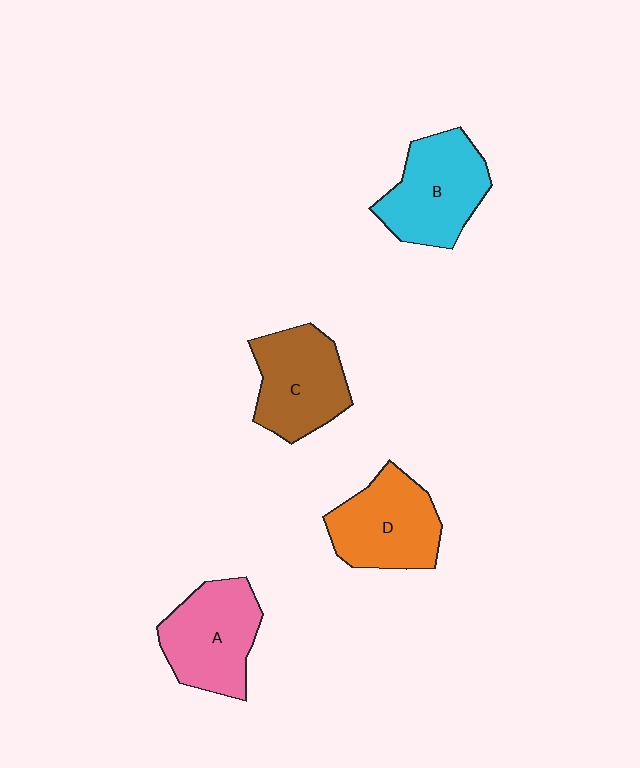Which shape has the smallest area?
Shape C (brown).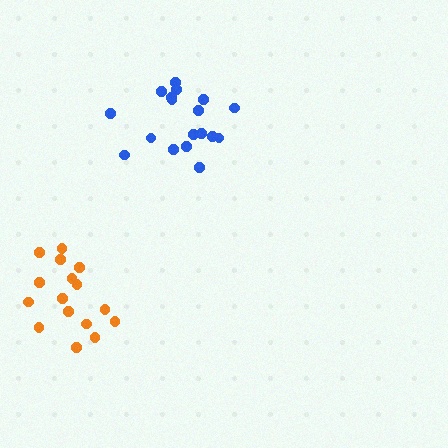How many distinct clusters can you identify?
There are 2 distinct clusters.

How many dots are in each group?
Group 1: 18 dots, Group 2: 16 dots (34 total).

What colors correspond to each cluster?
The clusters are colored: blue, orange.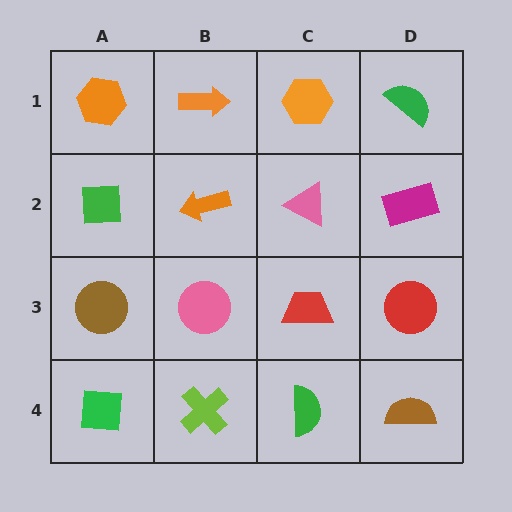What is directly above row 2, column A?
An orange hexagon.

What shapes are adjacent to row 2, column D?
A green semicircle (row 1, column D), a red circle (row 3, column D), a pink triangle (row 2, column C).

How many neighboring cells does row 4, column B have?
3.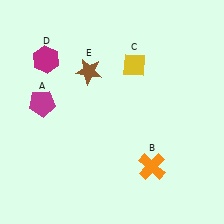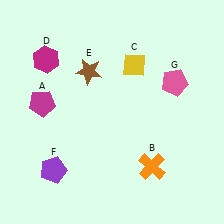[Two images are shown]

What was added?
A purple pentagon (F), a pink pentagon (G) were added in Image 2.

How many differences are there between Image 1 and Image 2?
There are 2 differences between the two images.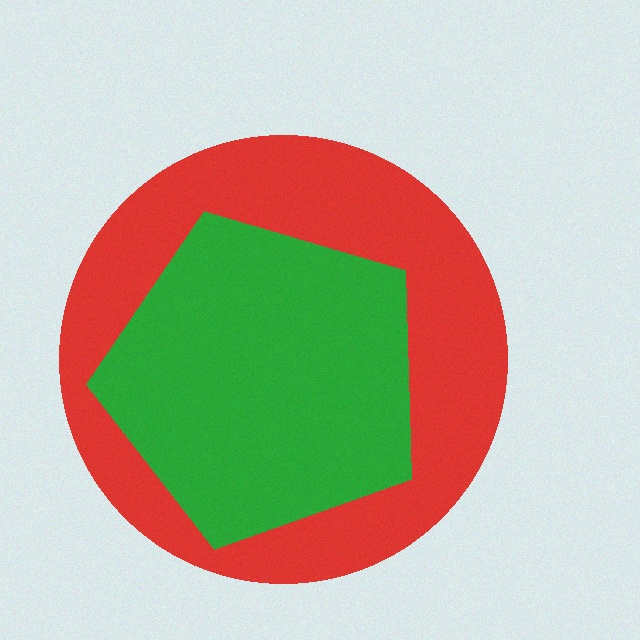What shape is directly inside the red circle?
The green pentagon.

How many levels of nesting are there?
2.